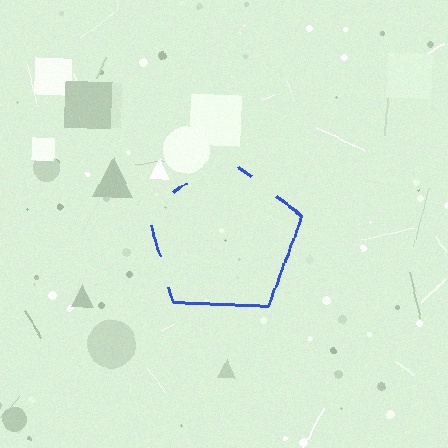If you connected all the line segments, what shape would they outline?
They would outline a pentagon.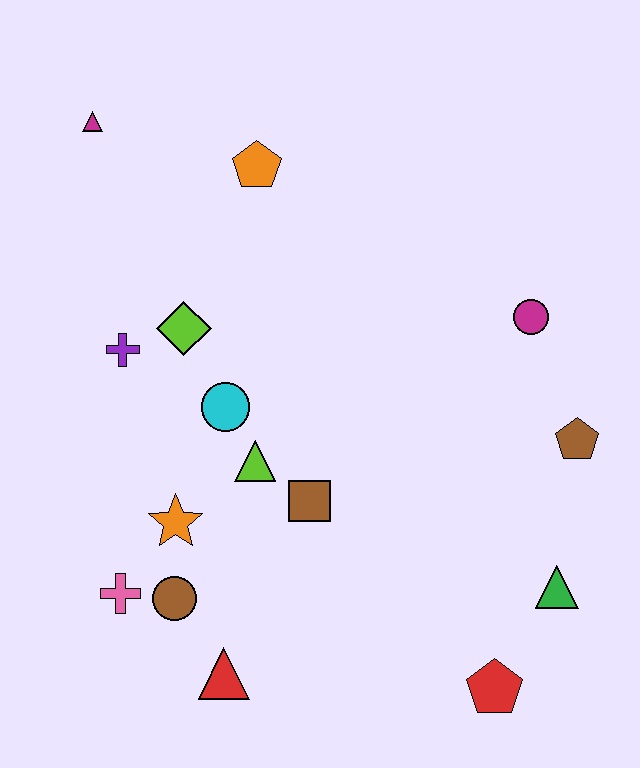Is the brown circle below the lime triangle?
Yes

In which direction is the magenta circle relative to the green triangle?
The magenta circle is above the green triangle.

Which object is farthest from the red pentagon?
The magenta triangle is farthest from the red pentagon.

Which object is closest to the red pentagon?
The green triangle is closest to the red pentagon.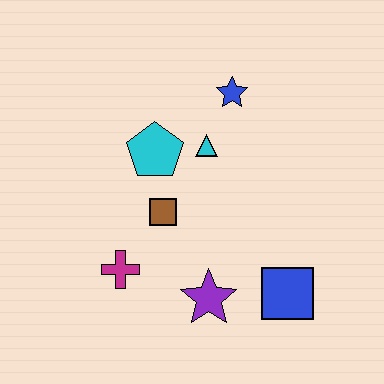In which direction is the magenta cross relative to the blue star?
The magenta cross is below the blue star.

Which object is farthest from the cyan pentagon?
The blue square is farthest from the cyan pentagon.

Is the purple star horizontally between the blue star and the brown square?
Yes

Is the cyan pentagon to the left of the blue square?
Yes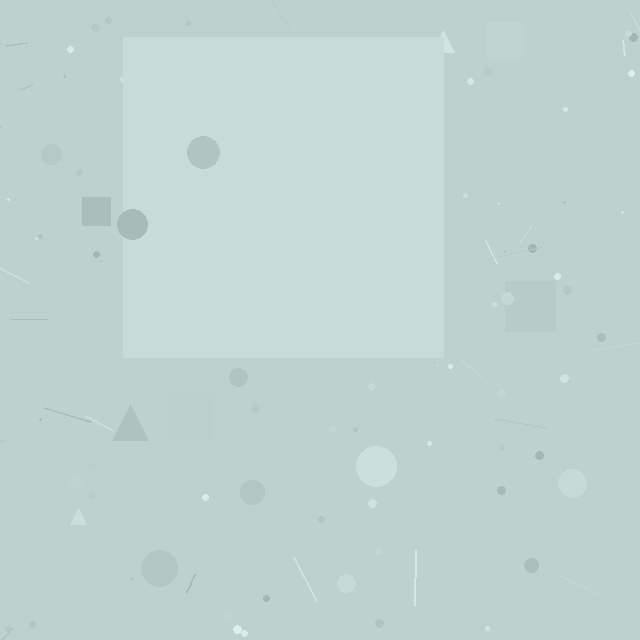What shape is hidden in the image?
A square is hidden in the image.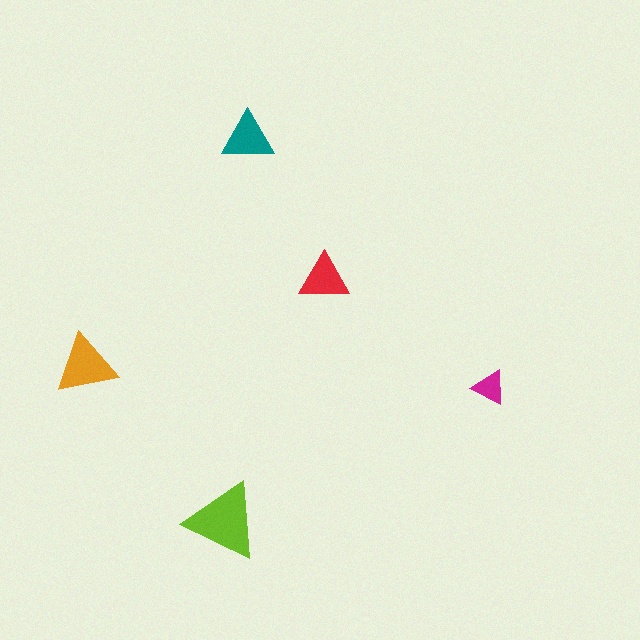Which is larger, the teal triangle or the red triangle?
The teal one.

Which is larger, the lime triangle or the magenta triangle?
The lime one.